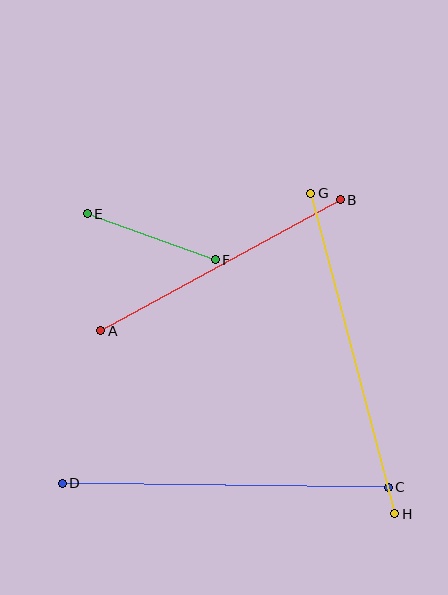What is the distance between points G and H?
The distance is approximately 331 pixels.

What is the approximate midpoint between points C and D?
The midpoint is at approximately (225, 485) pixels.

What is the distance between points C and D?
The distance is approximately 326 pixels.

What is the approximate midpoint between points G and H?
The midpoint is at approximately (353, 353) pixels.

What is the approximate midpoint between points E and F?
The midpoint is at approximately (151, 237) pixels.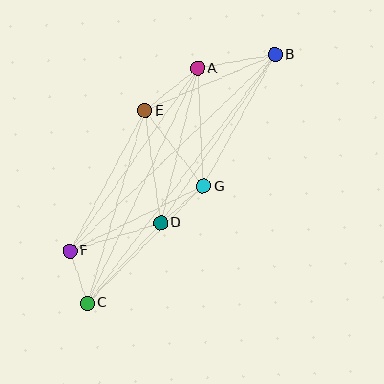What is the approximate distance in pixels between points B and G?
The distance between B and G is approximately 150 pixels.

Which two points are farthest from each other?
Points B and C are farthest from each other.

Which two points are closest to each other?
Points C and F are closest to each other.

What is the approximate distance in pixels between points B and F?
The distance between B and F is approximately 284 pixels.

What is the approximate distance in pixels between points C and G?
The distance between C and G is approximately 165 pixels.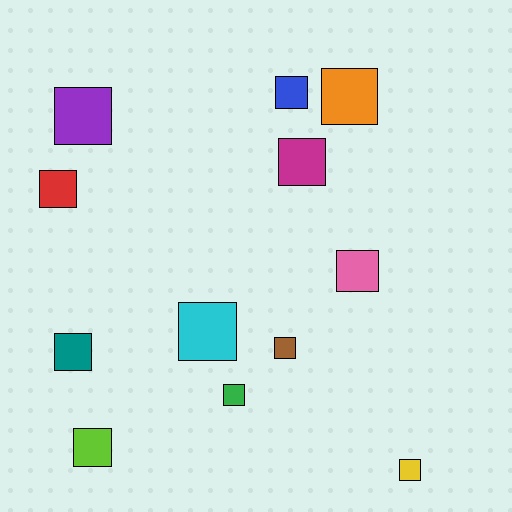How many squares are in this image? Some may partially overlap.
There are 12 squares.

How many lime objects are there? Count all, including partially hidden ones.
There is 1 lime object.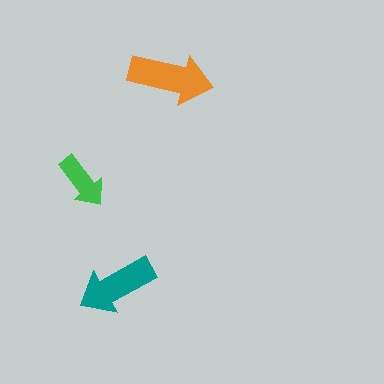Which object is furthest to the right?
The orange arrow is rightmost.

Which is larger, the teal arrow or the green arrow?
The teal one.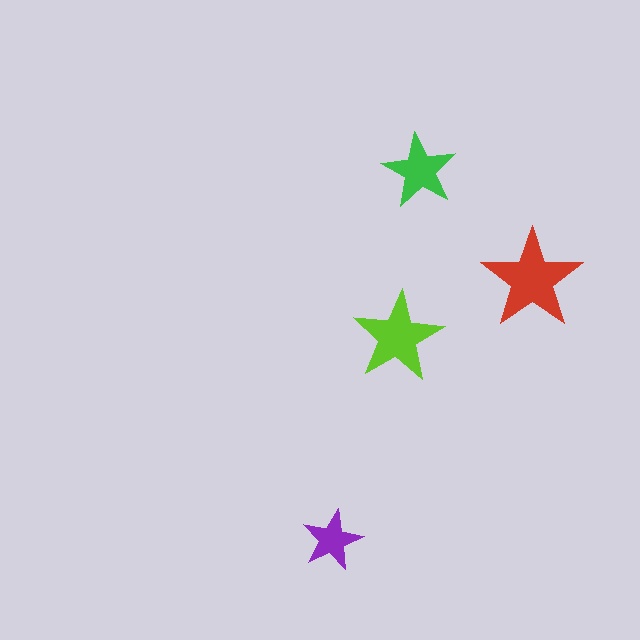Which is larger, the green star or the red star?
The red one.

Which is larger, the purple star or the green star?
The green one.